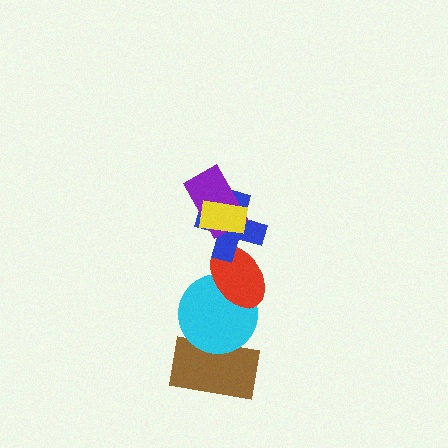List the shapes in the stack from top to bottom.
From top to bottom: the yellow rectangle, the purple rectangle, the blue cross, the red ellipse, the cyan circle, the brown rectangle.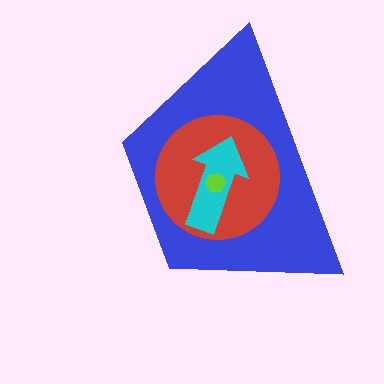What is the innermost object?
The lime hexagon.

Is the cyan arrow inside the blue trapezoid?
Yes.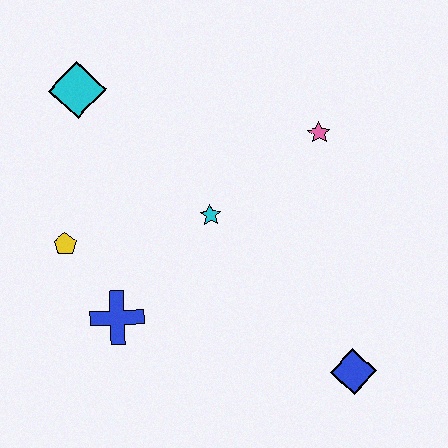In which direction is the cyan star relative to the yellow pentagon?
The cyan star is to the right of the yellow pentagon.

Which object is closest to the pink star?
The cyan star is closest to the pink star.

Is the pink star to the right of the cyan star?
Yes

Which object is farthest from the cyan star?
The blue diamond is farthest from the cyan star.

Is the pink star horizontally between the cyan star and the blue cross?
No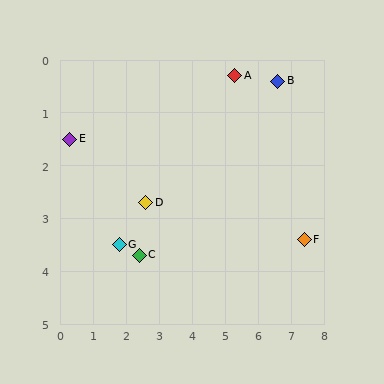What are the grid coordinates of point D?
Point D is at approximately (2.6, 2.7).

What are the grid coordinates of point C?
Point C is at approximately (2.4, 3.7).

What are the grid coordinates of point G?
Point G is at approximately (1.8, 3.5).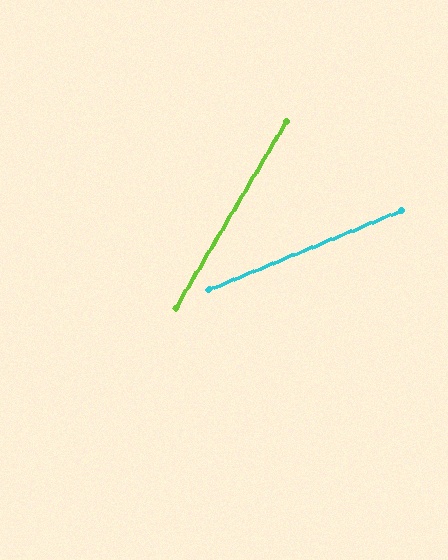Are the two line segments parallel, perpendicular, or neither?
Neither parallel nor perpendicular — they differ by about 37°.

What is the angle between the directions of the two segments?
Approximately 37 degrees.